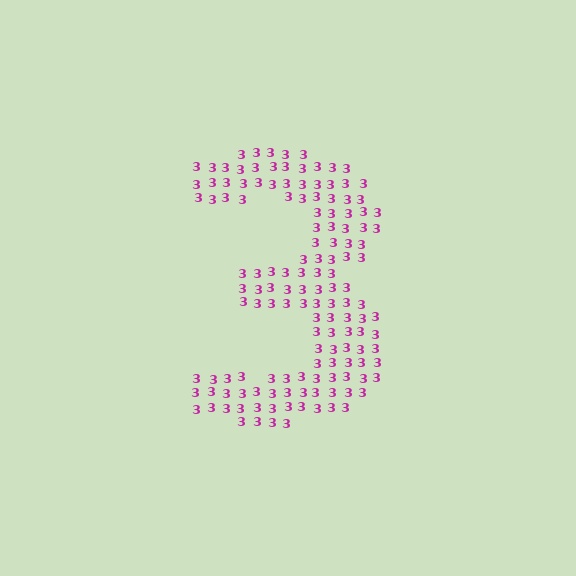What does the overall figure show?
The overall figure shows the digit 3.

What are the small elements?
The small elements are digit 3's.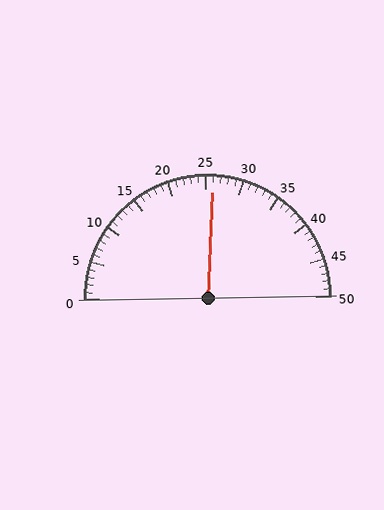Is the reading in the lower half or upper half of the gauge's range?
The reading is in the upper half of the range (0 to 50).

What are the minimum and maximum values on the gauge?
The gauge ranges from 0 to 50.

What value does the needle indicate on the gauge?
The needle indicates approximately 26.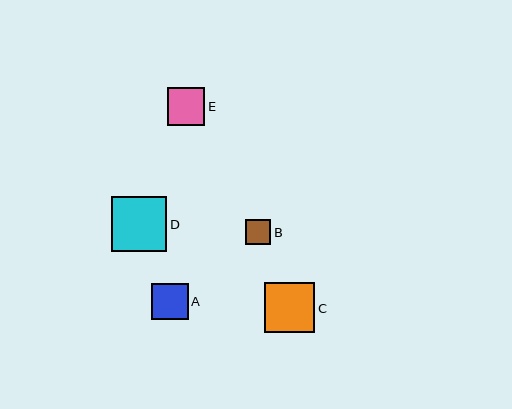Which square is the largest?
Square D is the largest with a size of approximately 55 pixels.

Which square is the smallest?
Square B is the smallest with a size of approximately 25 pixels.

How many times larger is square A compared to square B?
Square A is approximately 1.4 times the size of square B.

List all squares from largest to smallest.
From largest to smallest: D, C, E, A, B.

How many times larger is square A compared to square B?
Square A is approximately 1.4 times the size of square B.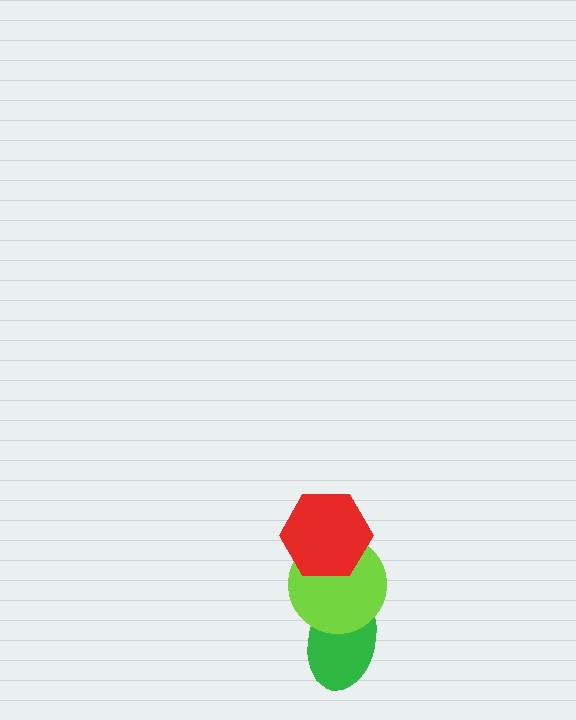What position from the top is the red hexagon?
The red hexagon is 1st from the top.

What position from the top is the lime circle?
The lime circle is 2nd from the top.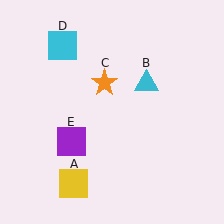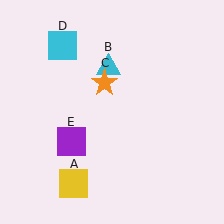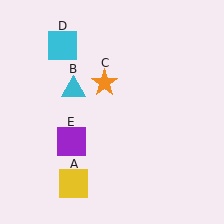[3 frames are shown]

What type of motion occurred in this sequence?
The cyan triangle (object B) rotated counterclockwise around the center of the scene.